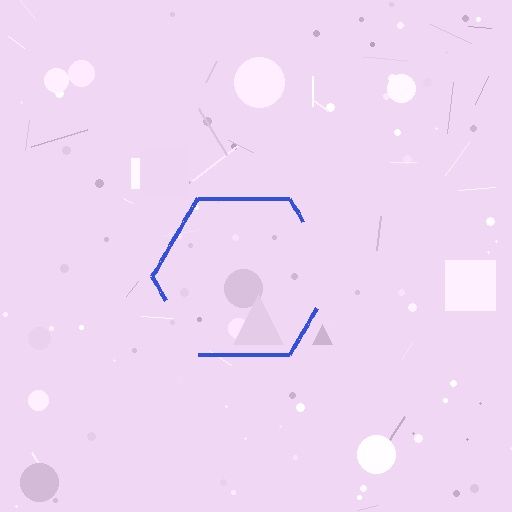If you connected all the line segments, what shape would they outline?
They would outline a hexagon.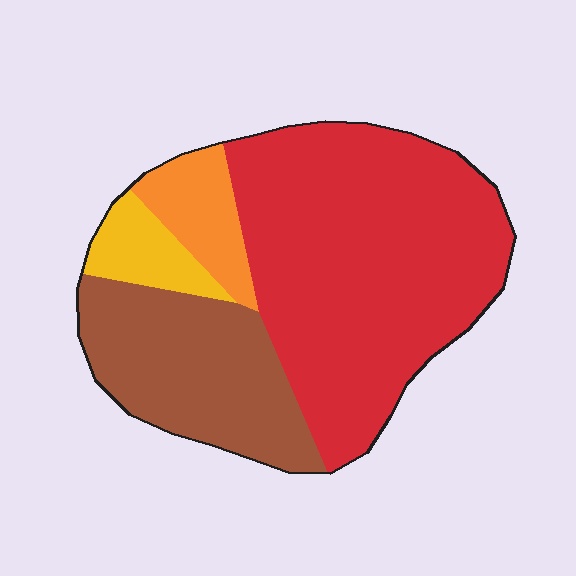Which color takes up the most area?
Red, at roughly 60%.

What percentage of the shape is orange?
Orange covers 9% of the shape.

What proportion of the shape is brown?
Brown covers about 25% of the shape.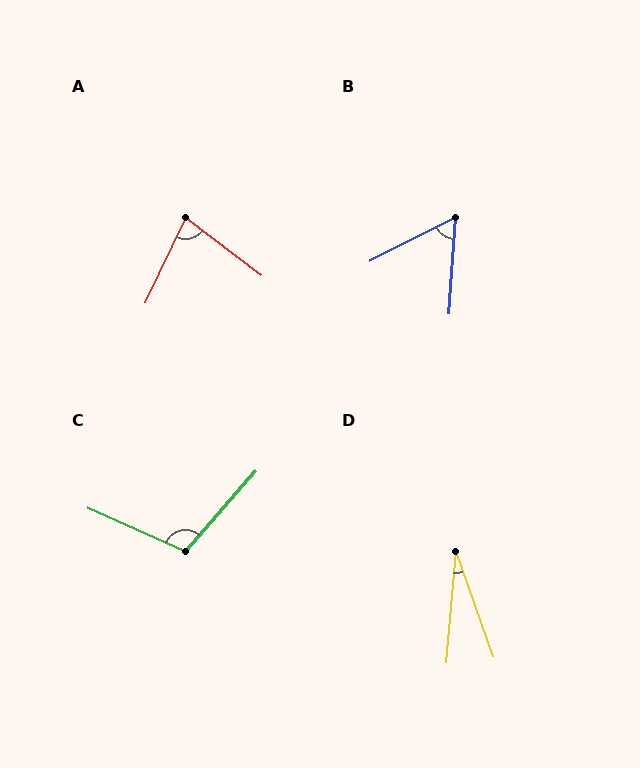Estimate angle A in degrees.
Approximately 78 degrees.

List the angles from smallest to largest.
D (24°), B (59°), A (78°), C (107°).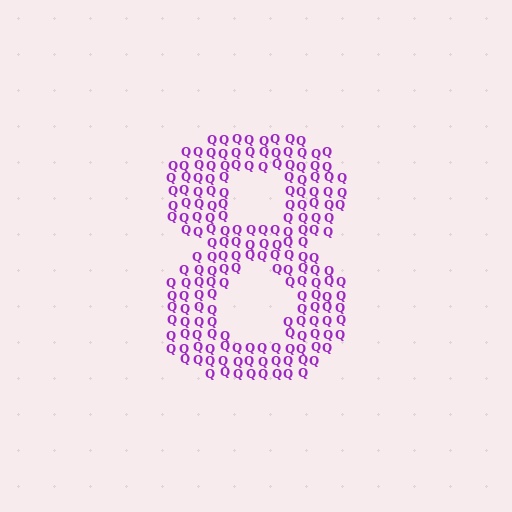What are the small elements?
The small elements are letter Q's.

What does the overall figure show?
The overall figure shows the digit 8.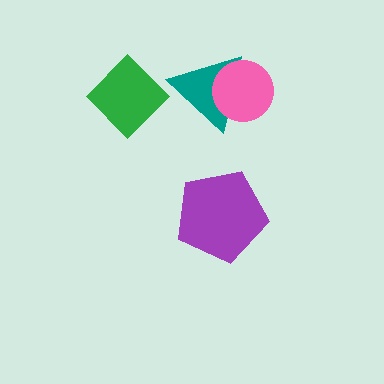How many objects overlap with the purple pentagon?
0 objects overlap with the purple pentagon.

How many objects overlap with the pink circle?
1 object overlaps with the pink circle.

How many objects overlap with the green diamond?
0 objects overlap with the green diamond.